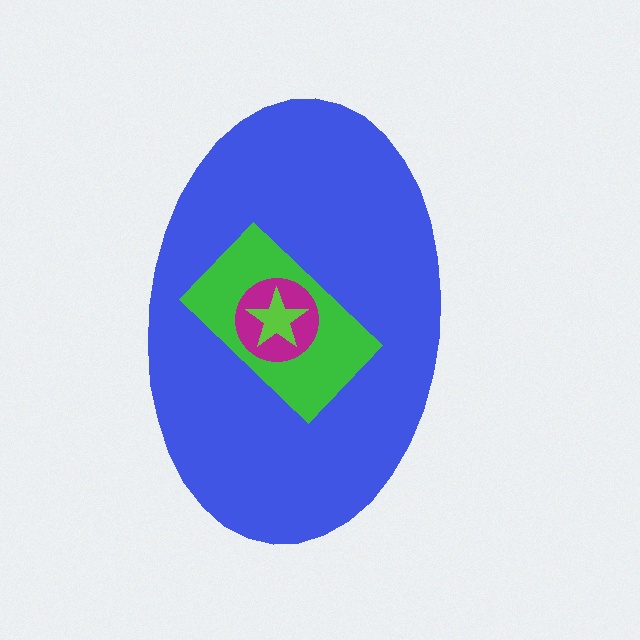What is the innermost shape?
The lime star.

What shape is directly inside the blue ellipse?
The green rectangle.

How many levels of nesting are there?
4.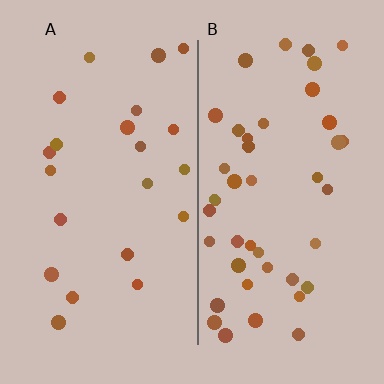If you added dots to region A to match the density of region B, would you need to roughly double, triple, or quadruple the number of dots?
Approximately double.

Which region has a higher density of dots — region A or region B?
B (the right).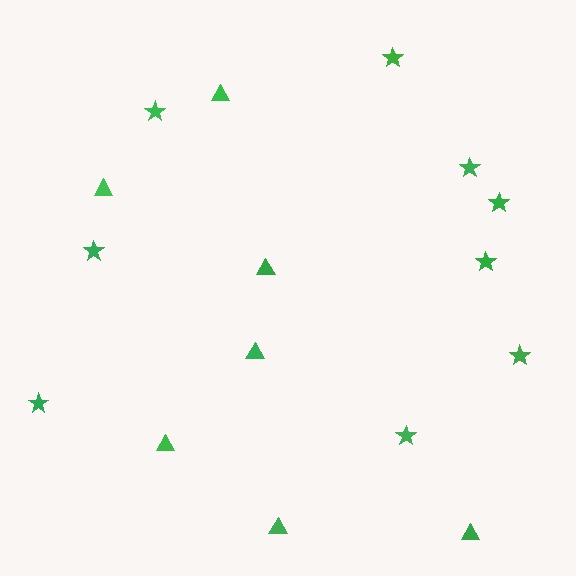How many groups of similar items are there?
There are 2 groups: one group of stars (9) and one group of triangles (7).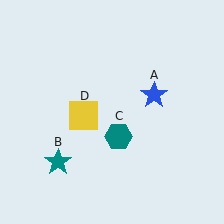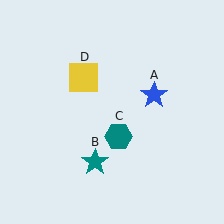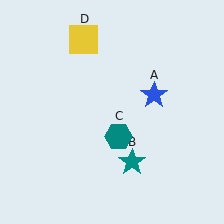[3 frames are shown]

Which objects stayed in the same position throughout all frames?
Blue star (object A) and teal hexagon (object C) remained stationary.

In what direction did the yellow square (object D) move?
The yellow square (object D) moved up.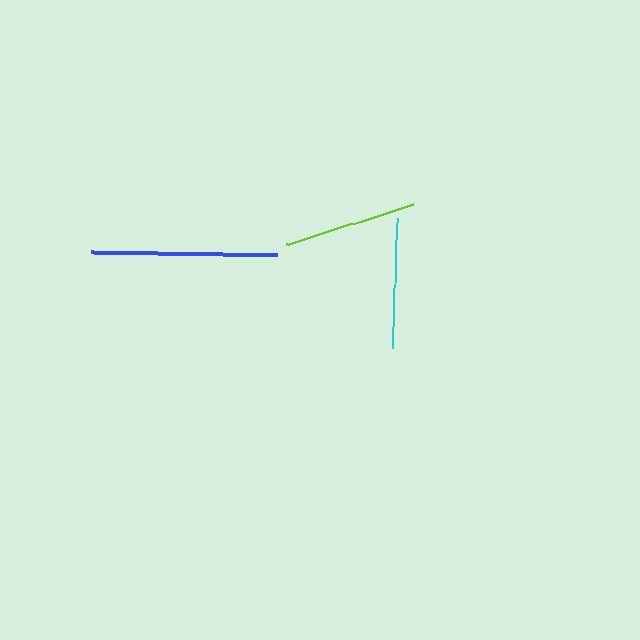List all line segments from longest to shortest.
From longest to shortest: blue, lime, cyan.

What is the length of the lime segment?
The lime segment is approximately 133 pixels long.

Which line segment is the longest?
The blue line is the longest at approximately 187 pixels.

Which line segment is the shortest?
The cyan line is the shortest at approximately 130 pixels.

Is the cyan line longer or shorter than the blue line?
The blue line is longer than the cyan line.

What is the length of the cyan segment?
The cyan segment is approximately 130 pixels long.